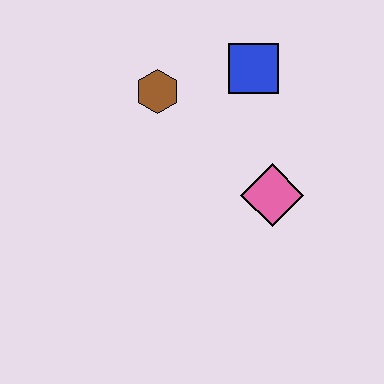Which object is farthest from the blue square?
The pink diamond is farthest from the blue square.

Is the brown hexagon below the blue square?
Yes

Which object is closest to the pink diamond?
The blue square is closest to the pink diamond.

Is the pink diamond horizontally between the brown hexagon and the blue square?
No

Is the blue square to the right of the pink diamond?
No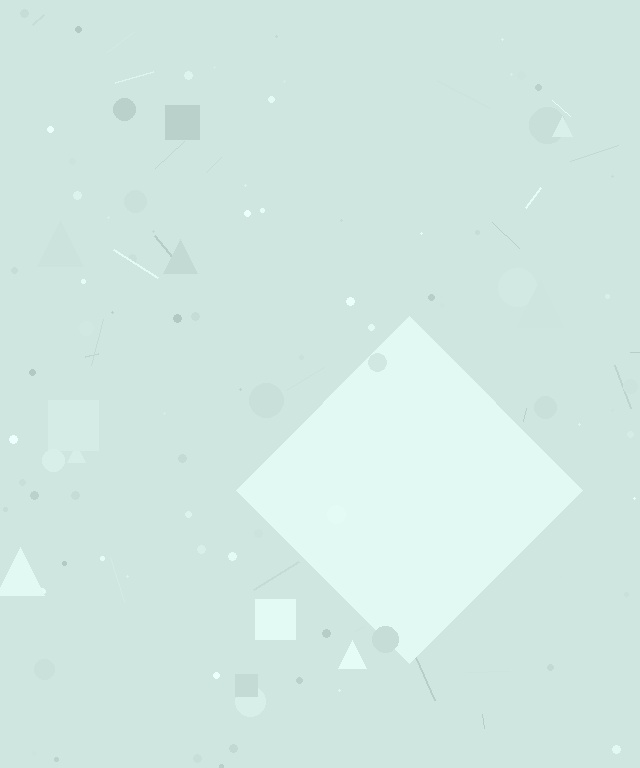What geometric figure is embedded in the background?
A diamond is embedded in the background.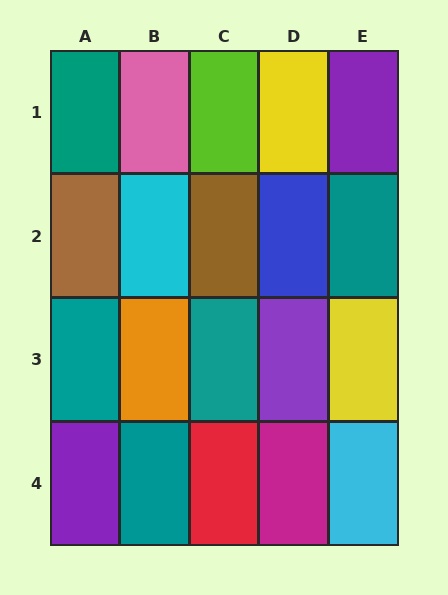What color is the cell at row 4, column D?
Magenta.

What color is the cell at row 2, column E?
Teal.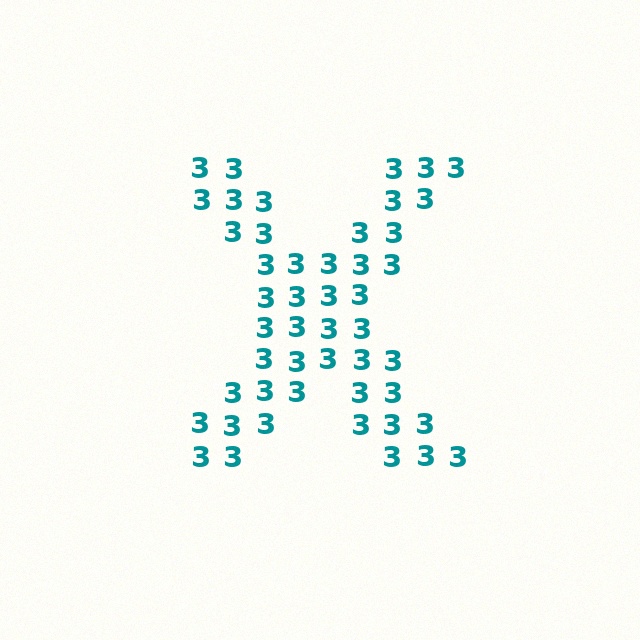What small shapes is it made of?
It is made of small digit 3's.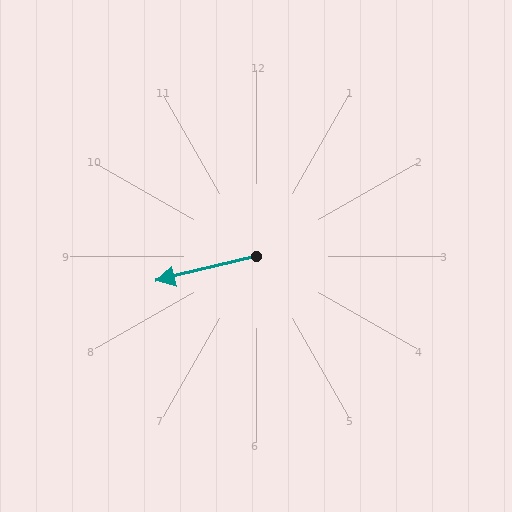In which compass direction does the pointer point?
West.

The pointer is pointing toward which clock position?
Roughly 9 o'clock.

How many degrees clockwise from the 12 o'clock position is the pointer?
Approximately 256 degrees.